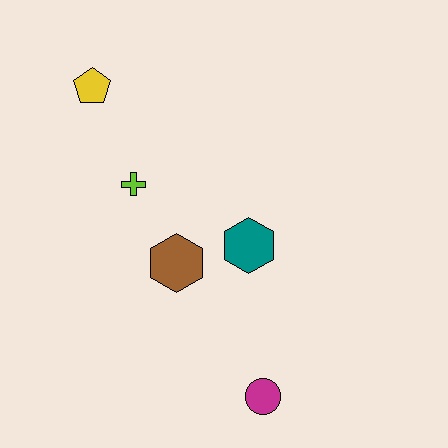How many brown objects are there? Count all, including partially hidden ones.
There is 1 brown object.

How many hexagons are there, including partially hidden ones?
There are 2 hexagons.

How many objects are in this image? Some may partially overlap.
There are 5 objects.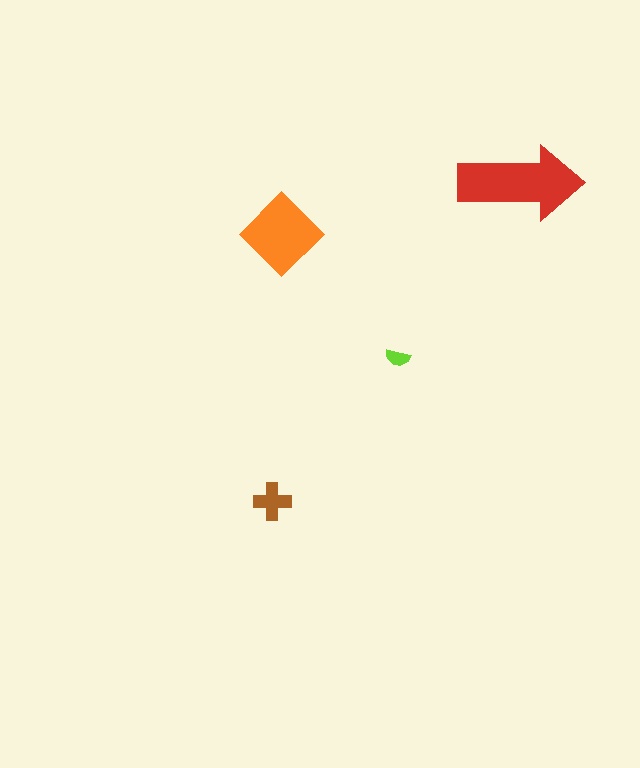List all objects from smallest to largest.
The lime semicircle, the brown cross, the orange diamond, the red arrow.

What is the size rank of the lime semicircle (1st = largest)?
4th.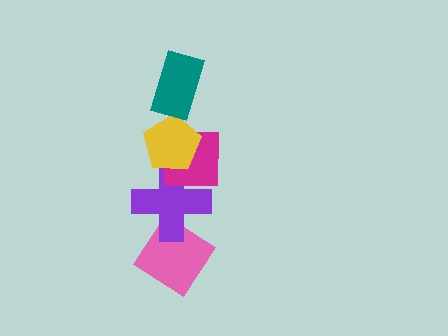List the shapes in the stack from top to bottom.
From top to bottom: the teal rectangle, the yellow pentagon, the magenta square, the purple cross, the pink diamond.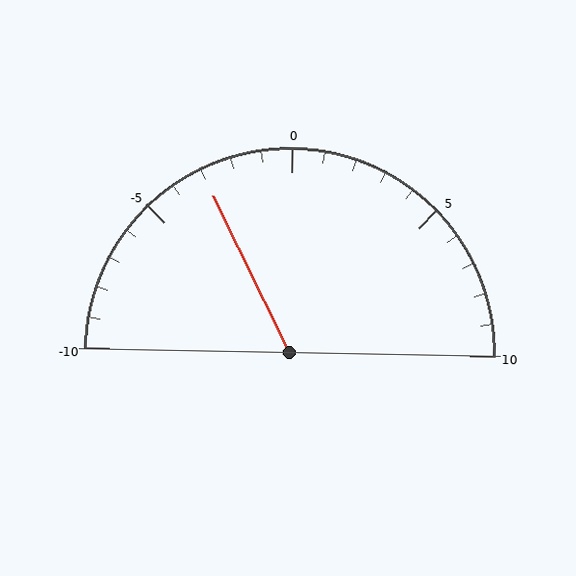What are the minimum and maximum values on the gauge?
The gauge ranges from -10 to 10.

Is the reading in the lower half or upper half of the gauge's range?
The reading is in the lower half of the range (-10 to 10).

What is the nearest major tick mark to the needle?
The nearest major tick mark is -5.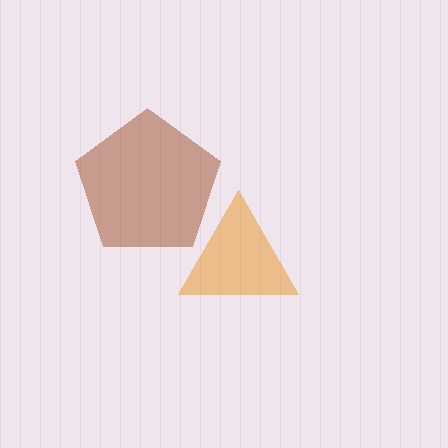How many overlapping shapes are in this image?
There are 2 overlapping shapes in the image.